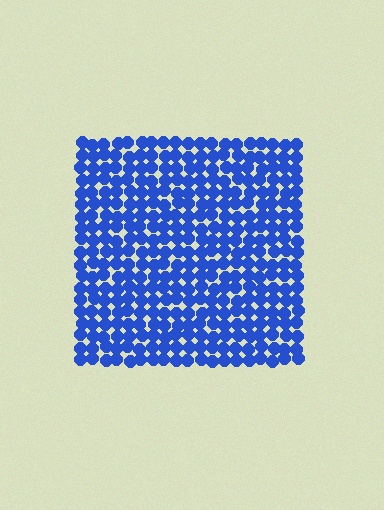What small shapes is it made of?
It is made of small circles.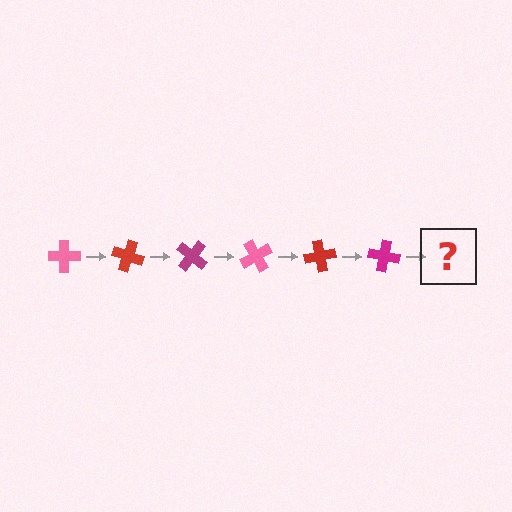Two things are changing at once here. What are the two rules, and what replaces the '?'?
The two rules are that it rotates 20 degrees each step and the color cycles through pink, red, and magenta. The '?' should be a pink cross, rotated 120 degrees from the start.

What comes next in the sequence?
The next element should be a pink cross, rotated 120 degrees from the start.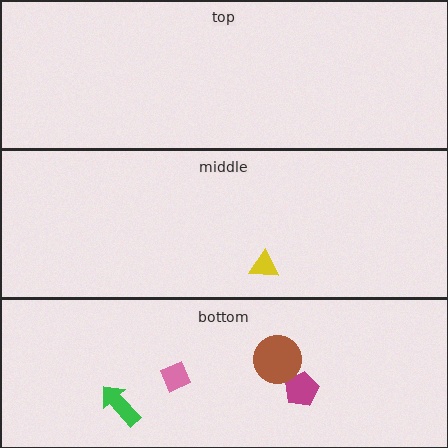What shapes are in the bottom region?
The magenta pentagon, the brown circle, the pink diamond, the green arrow.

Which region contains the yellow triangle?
The middle region.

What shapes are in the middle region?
The yellow triangle.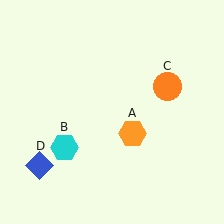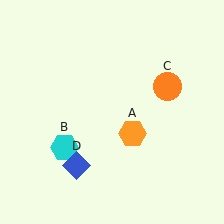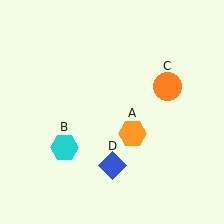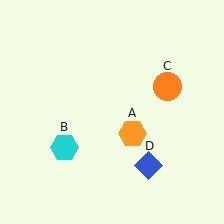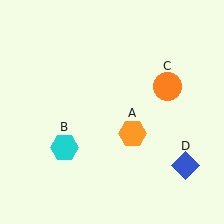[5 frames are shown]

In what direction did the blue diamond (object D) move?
The blue diamond (object D) moved right.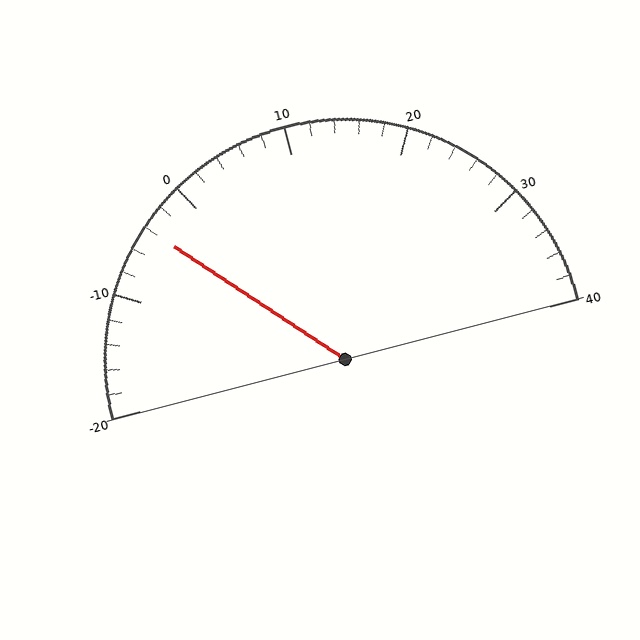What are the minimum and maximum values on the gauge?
The gauge ranges from -20 to 40.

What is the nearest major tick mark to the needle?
The nearest major tick mark is 0.